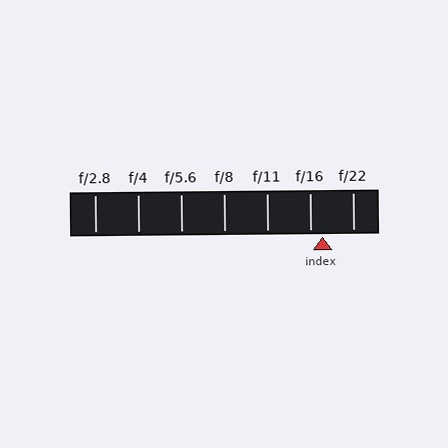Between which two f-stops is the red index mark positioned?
The index mark is between f/16 and f/22.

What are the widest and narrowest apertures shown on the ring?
The widest aperture shown is f/2.8 and the narrowest is f/22.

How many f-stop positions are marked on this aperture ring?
There are 7 f-stop positions marked.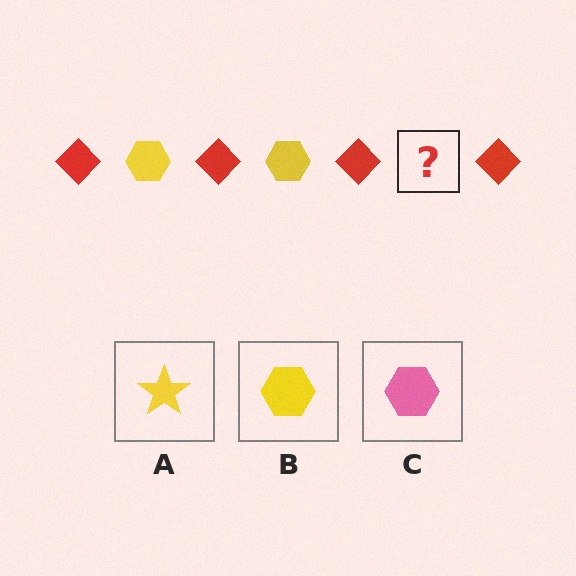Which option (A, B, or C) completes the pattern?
B.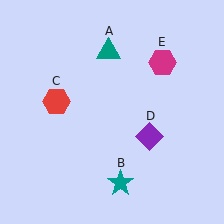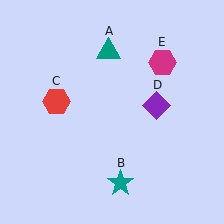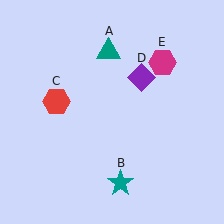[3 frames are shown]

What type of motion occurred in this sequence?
The purple diamond (object D) rotated counterclockwise around the center of the scene.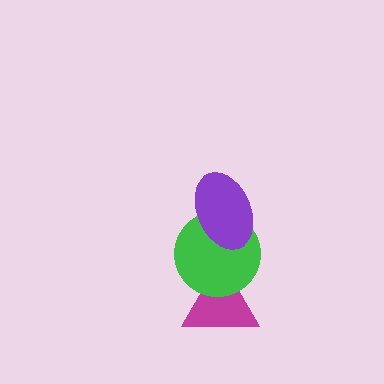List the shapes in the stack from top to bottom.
From top to bottom: the purple ellipse, the green circle, the magenta triangle.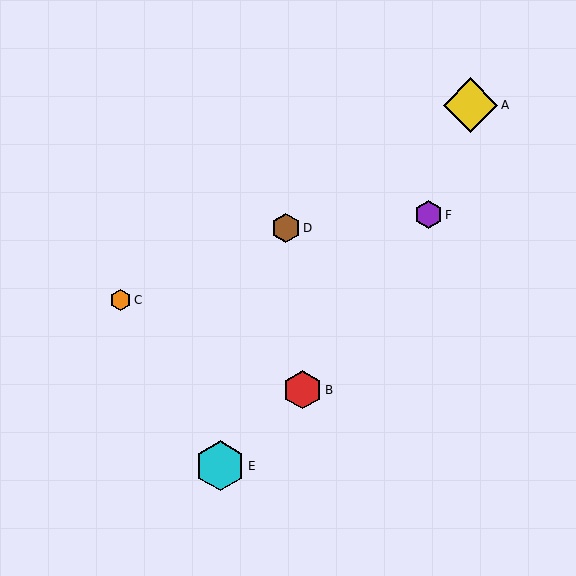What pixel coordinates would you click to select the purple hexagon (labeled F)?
Click at (429, 215) to select the purple hexagon F.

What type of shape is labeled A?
Shape A is a yellow diamond.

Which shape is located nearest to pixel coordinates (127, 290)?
The orange hexagon (labeled C) at (120, 300) is nearest to that location.